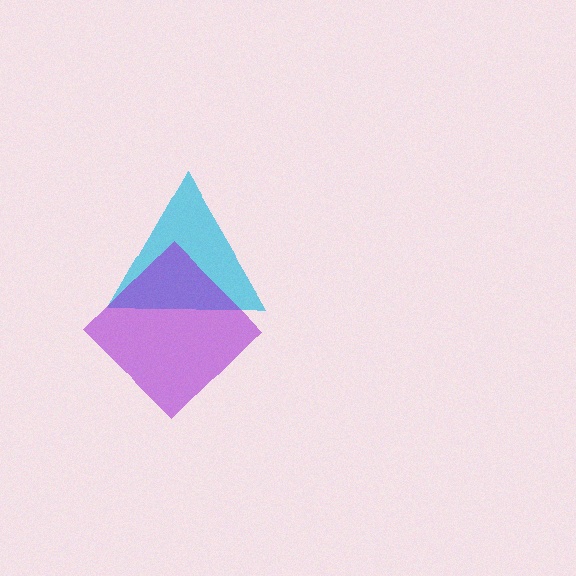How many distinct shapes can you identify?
There are 2 distinct shapes: a cyan triangle, a purple diamond.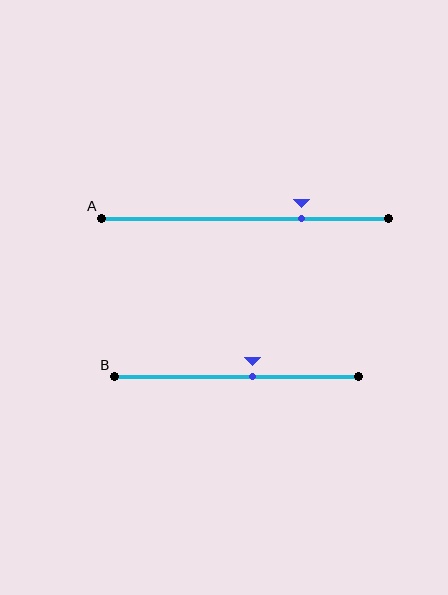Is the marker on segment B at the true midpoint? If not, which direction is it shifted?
No, the marker on segment B is shifted to the right by about 7% of the segment length.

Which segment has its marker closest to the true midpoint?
Segment B has its marker closest to the true midpoint.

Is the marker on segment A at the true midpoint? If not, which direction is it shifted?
No, the marker on segment A is shifted to the right by about 20% of the segment length.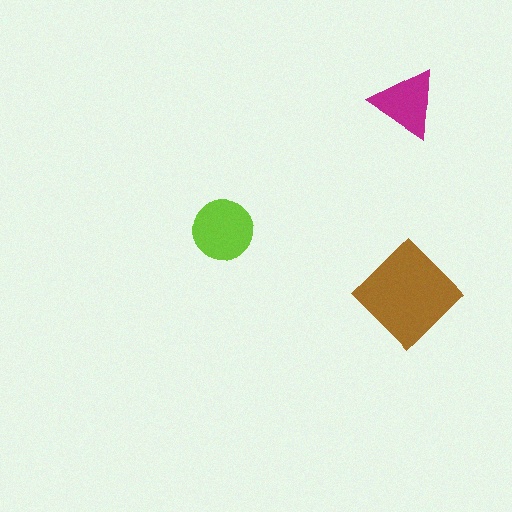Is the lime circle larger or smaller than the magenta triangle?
Larger.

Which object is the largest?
The brown diamond.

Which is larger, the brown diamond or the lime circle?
The brown diamond.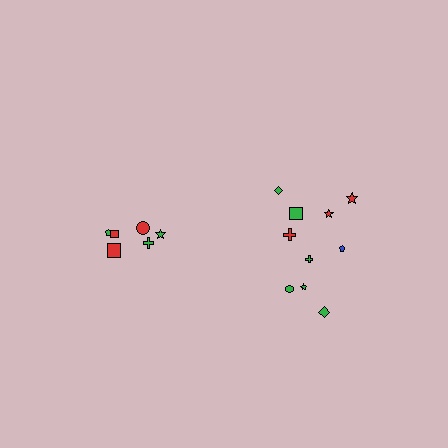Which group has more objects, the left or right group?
The right group.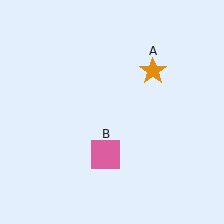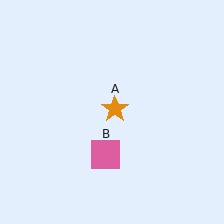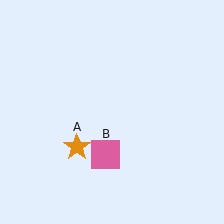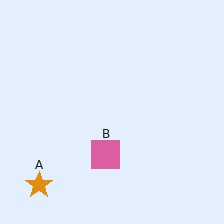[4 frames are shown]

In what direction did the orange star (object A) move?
The orange star (object A) moved down and to the left.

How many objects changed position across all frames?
1 object changed position: orange star (object A).